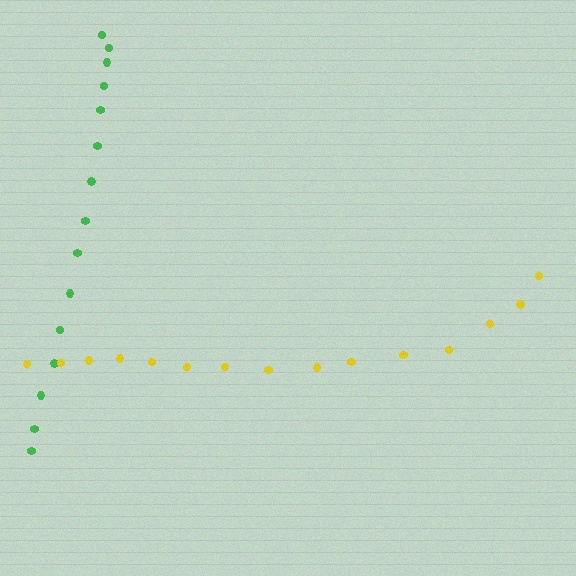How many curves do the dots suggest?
There are 2 distinct paths.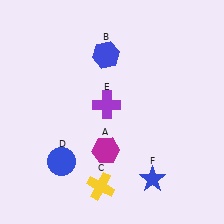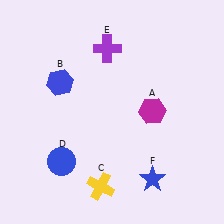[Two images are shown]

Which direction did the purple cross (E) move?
The purple cross (E) moved up.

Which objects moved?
The objects that moved are: the magenta hexagon (A), the blue hexagon (B), the purple cross (E).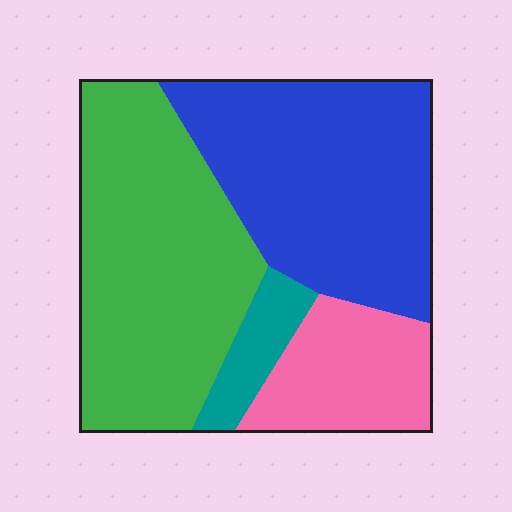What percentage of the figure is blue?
Blue takes up about three eighths (3/8) of the figure.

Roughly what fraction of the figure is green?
Green covers about 40% of the figure.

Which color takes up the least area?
Teal, at roughly 5%.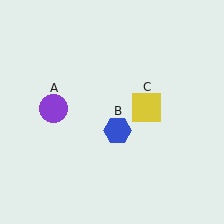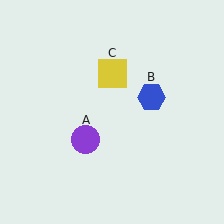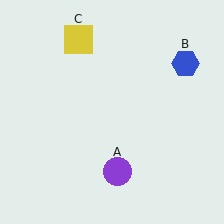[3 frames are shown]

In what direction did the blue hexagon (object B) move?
The blue hexagon (object B) moved up and to the right.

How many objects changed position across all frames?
3 objects changed position: purple circle (object A), blue hexagon (object B), yellow square (object C).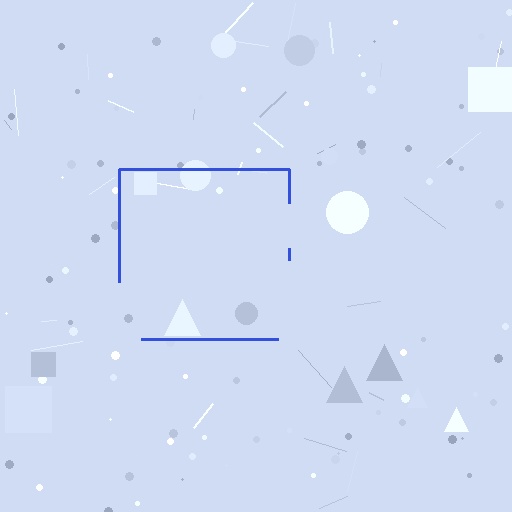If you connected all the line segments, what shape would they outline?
They would outline a square.